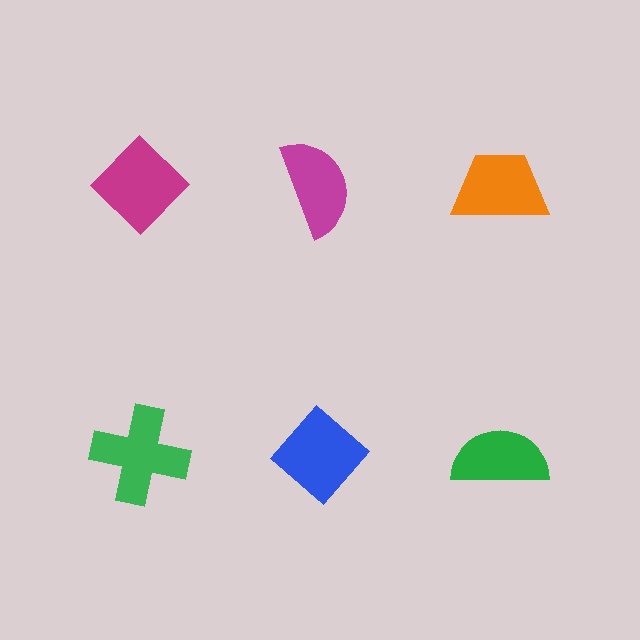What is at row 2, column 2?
A blue diamond.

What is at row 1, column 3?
An orange trapezoid.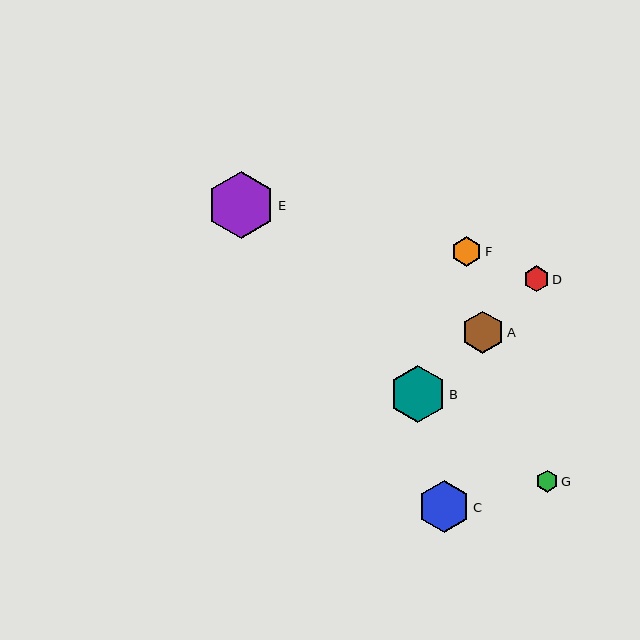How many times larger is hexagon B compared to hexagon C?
Hexagon B is approximately 1.1 times the size of hexagon C.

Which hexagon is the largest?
Hexagon E is the largest with a size of approximately 68 pixels.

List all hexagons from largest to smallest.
From largest to smallest: E, B, C, A, F, D, G.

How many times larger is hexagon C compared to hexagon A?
Hexagon C is approximately 1.2 times the size of hexagon A.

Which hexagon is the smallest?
Hexagon G is the smallest with a size of approximately 22 pixels.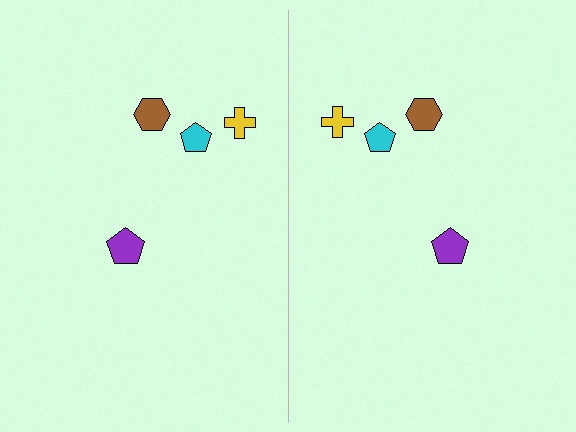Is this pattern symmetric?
Yes, this pattern has bilateral (reflection) symmetry.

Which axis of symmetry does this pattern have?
The pattern has a vertical axis of symmetry running through the center of the image.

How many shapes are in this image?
There are 8 shapes in this image.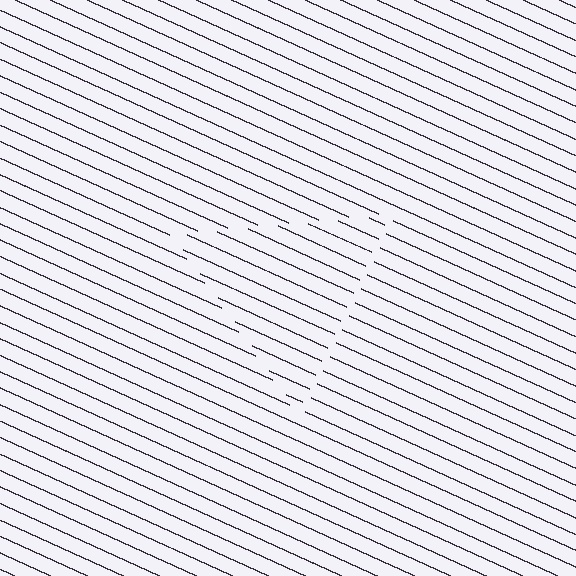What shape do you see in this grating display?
An illusory triangle. The interior of the shape contains the same grating, shifted by half a period — the contour is defined by the phase discontinuity where line-ends from the inner and outer gratings abut.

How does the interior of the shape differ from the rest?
The interior of the shape contains the same grating, shifted by half a period — the contour is defined by the phase discontinuity where line-ends from the inner and outer gratings abut.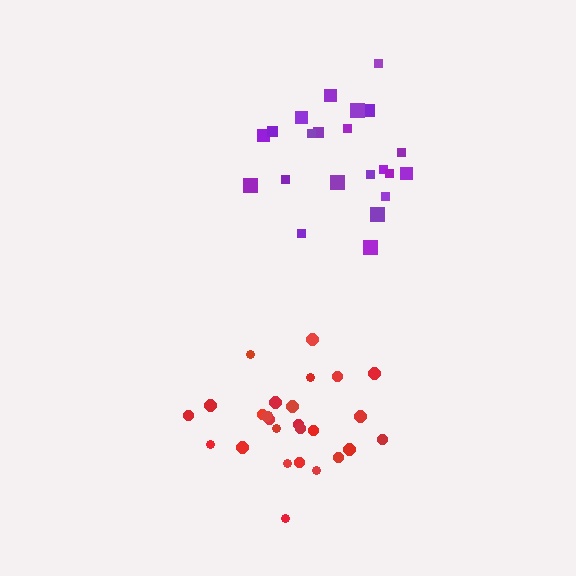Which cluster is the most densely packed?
Red.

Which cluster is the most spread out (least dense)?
Purple.